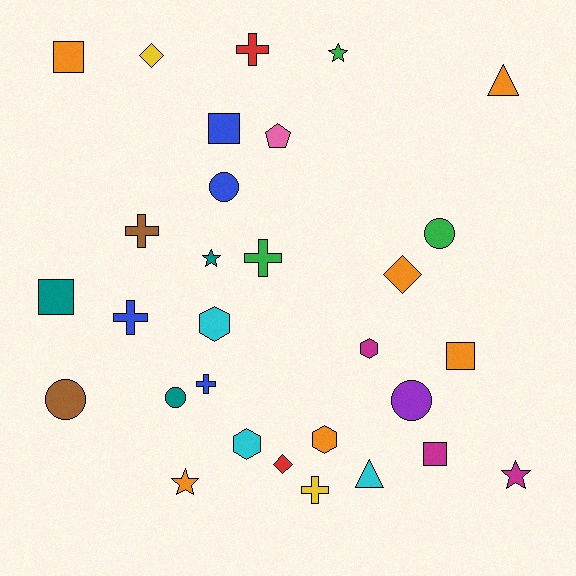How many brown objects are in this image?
There are 2 brown objects.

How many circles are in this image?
There are 5 circles.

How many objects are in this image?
There are 30 objects.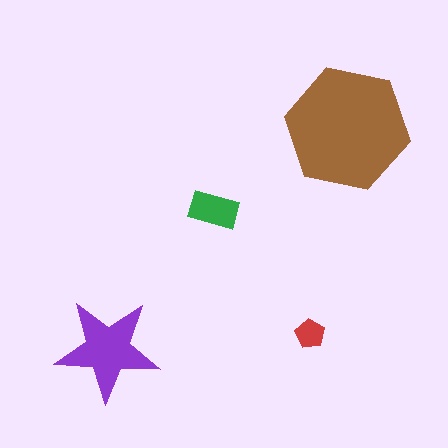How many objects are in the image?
There are 4 objects in the image.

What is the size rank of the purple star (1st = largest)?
2nd.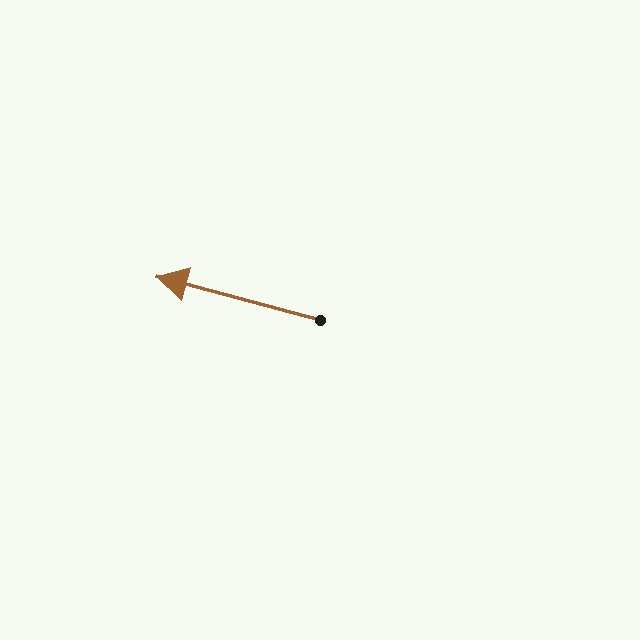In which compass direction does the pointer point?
West.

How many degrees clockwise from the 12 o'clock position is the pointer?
Approximately 285 degrees.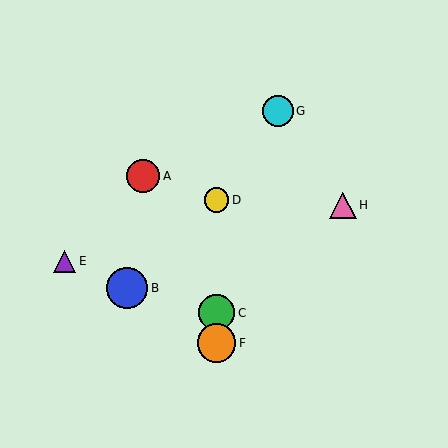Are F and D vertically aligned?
Yes, both are at x≈217.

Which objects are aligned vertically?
Objects C, D, F are aligned vertically.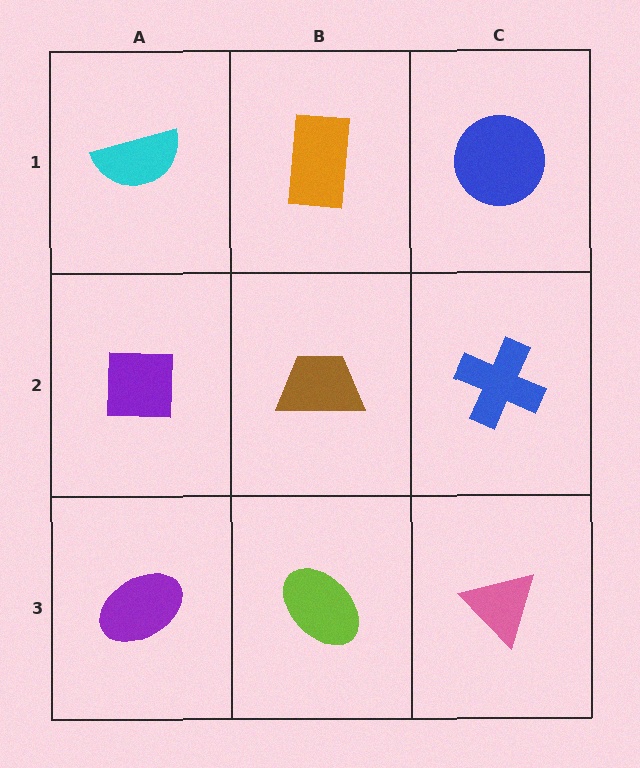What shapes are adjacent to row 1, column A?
A purple square (row 2, column A), an orange rectangle (row 1, column B).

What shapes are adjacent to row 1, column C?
A blue cross (row 2, column C), an orange rectangle (row 1, column B).